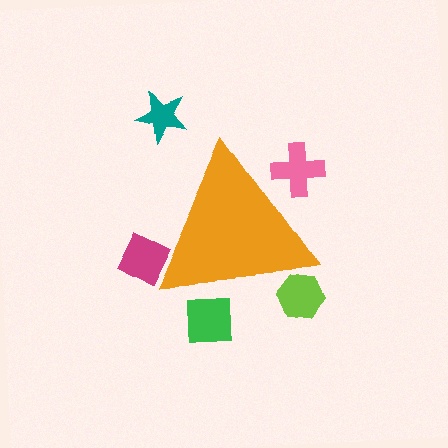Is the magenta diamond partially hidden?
Yes, the magenta diamond is partially hidden behind the orange triangle.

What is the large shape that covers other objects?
An orange triangle.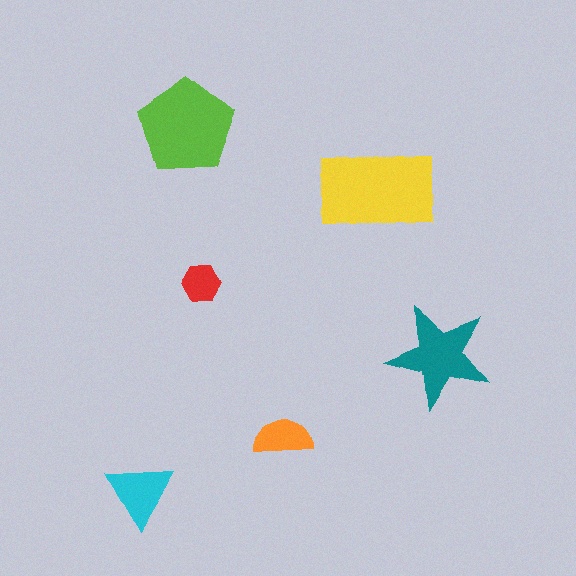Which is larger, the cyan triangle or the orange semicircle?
The cyan triangle.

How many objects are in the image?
There are 6 objects in the image.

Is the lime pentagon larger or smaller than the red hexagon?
Larger.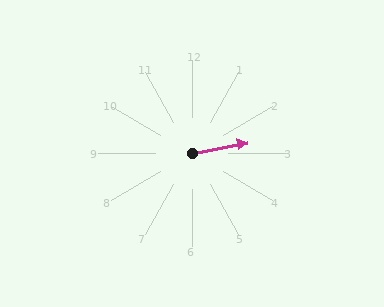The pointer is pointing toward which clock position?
Roughly 3 o'clock.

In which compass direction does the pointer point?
East.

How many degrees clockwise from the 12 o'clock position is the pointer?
Approximately 79 degrees.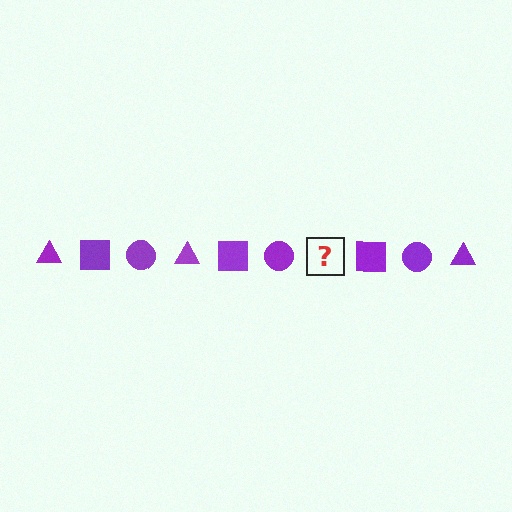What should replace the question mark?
The question mark should be replaced with a purple triangle.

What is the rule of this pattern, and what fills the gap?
The rule is that the pattern cycles through triangle, square, circle shapes in purple. The gap should be filled with a purple triangle.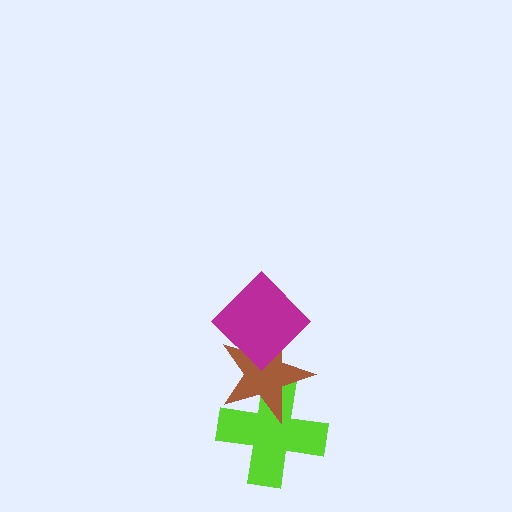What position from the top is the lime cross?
The lime cross is 3rd from the top.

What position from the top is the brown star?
The brown star is 2nd from the top.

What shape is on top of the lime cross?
The brown star is on top of the lime cross.